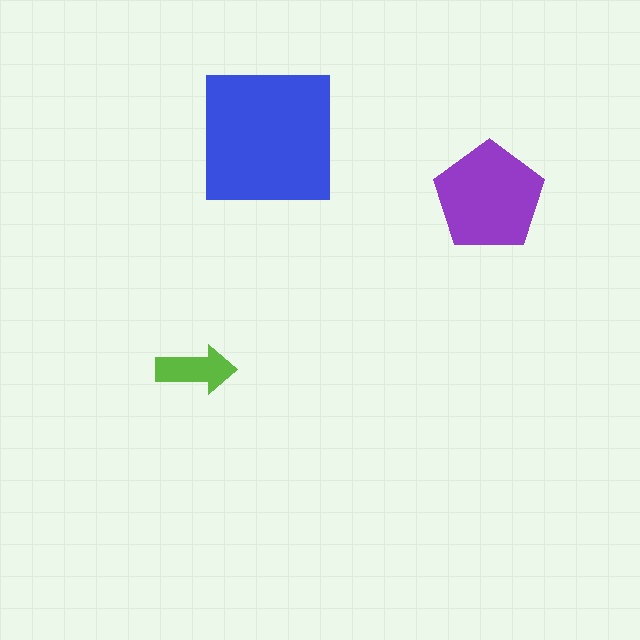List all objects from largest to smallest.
The blue square, the purple pentagon, the lime arrow.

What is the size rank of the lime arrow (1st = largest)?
3rd.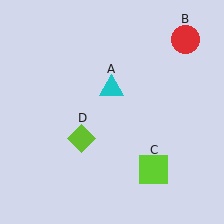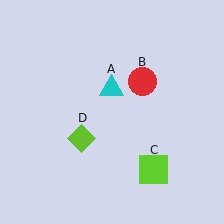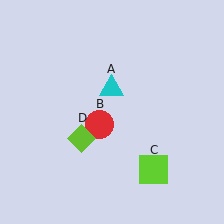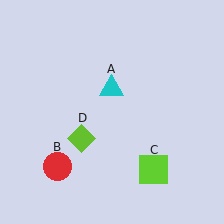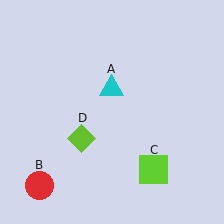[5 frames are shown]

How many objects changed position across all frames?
1 object changed position: red circle (object B).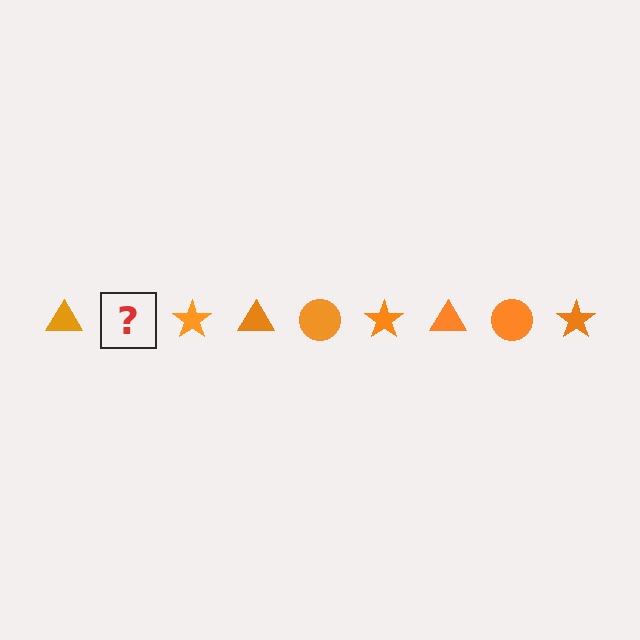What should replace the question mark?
The question mark should be replaced with an orange circle.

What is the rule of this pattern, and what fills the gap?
The rule is that the pattern cycles through triangle, circle, star shapes in orange. The gap should be filled with an orange circle.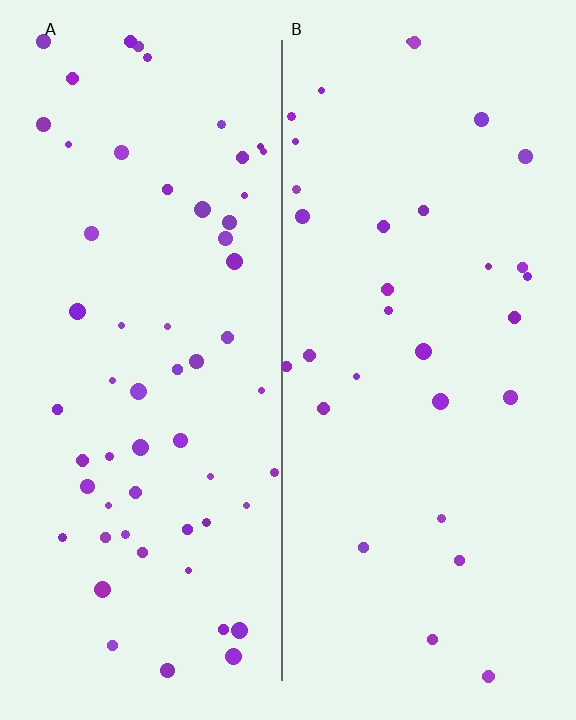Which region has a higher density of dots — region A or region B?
A (the left).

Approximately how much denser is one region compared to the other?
Approximately 1.9× — region A over region B.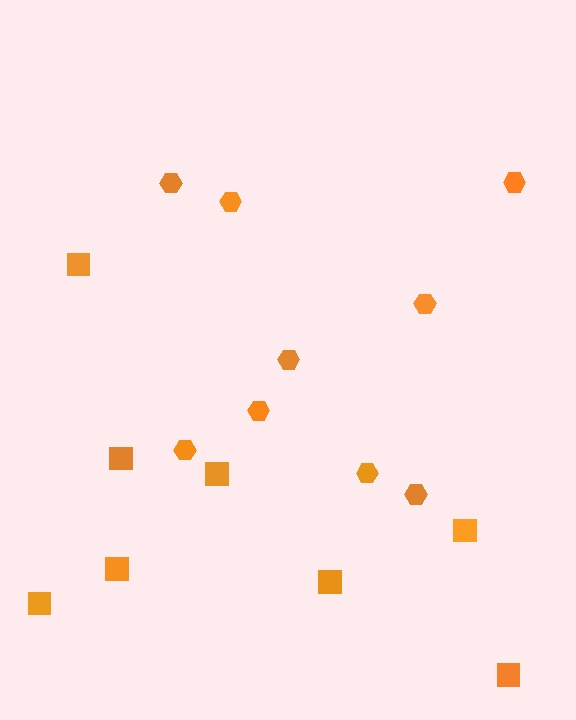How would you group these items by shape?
There are 2 groups: one group of hexagons (9) and one group of squares (8).